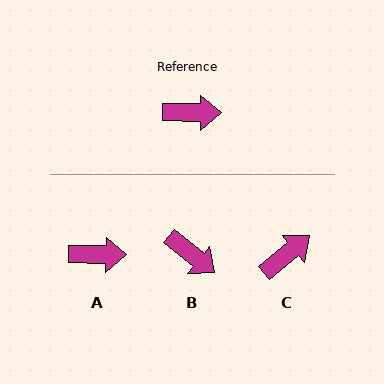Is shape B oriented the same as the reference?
No, it is off by about 38 degrees.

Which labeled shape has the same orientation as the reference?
A.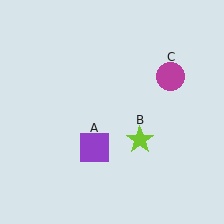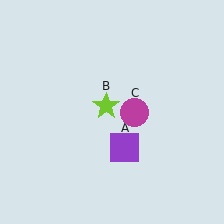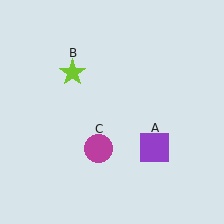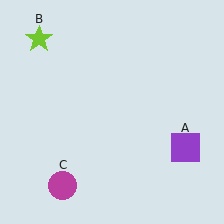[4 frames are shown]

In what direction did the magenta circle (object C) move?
The magenta circle (object C) moved down and to the left.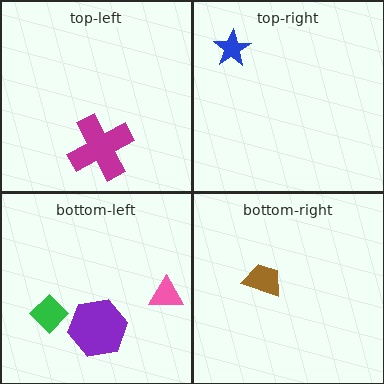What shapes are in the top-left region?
The magenta cross.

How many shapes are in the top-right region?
1.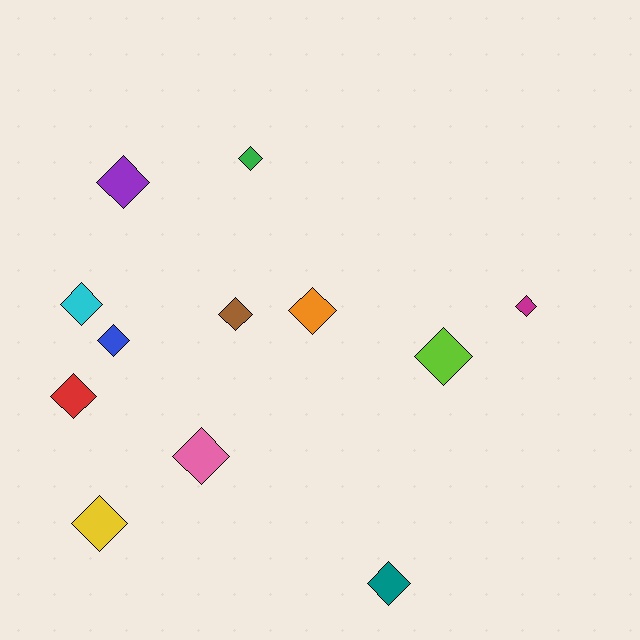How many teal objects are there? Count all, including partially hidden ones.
There is 1 teal object.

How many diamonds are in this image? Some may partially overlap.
There are 12 diamonds.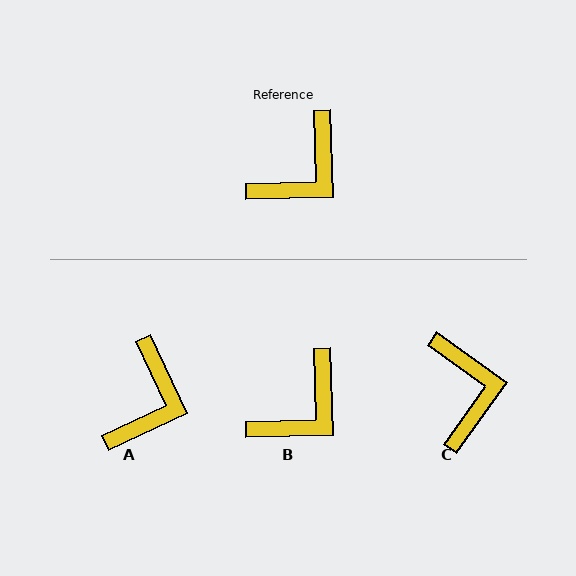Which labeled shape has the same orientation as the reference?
B.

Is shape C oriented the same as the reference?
No, it is off by about 52 degrees.